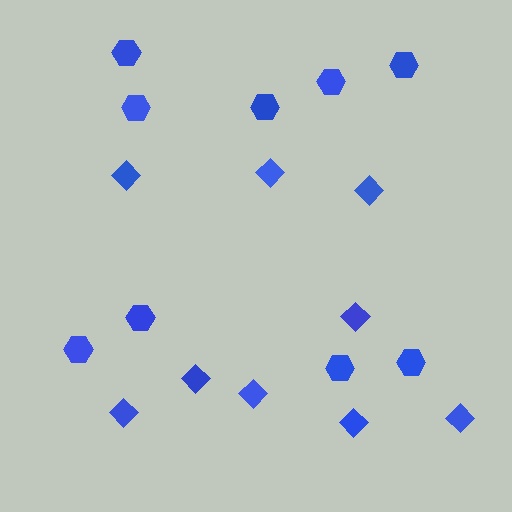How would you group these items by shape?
There are 2 groups: one group of hexagons (9) and one group of diamonds (9).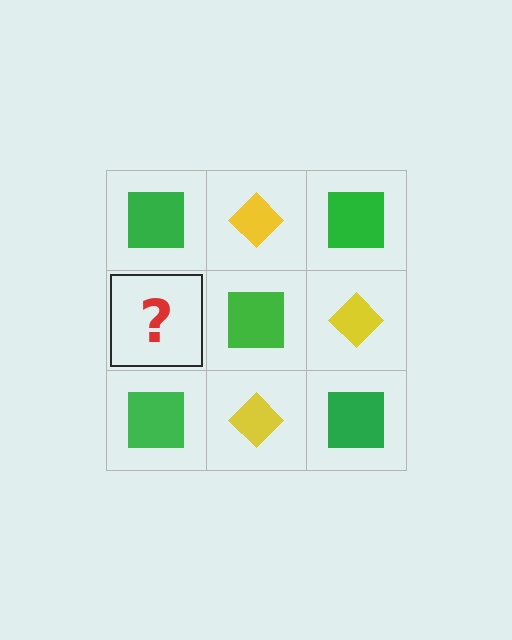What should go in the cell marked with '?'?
The missing cell should contain a yellow diamond.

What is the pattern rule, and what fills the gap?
The rule is that it alternates green square and yellow diamond in a checkerboard pattern. The gap should be filled with a yellow diamond.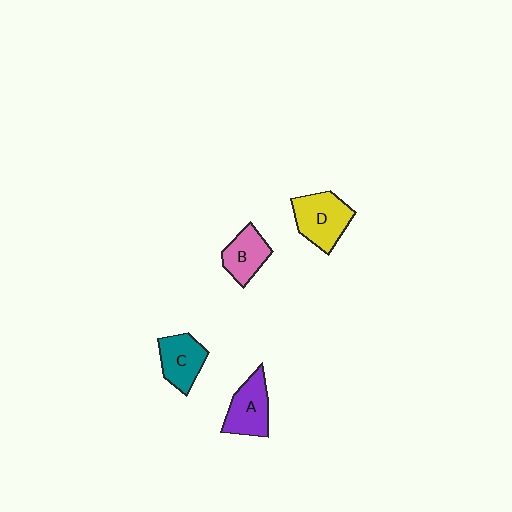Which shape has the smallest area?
Shape B (pink).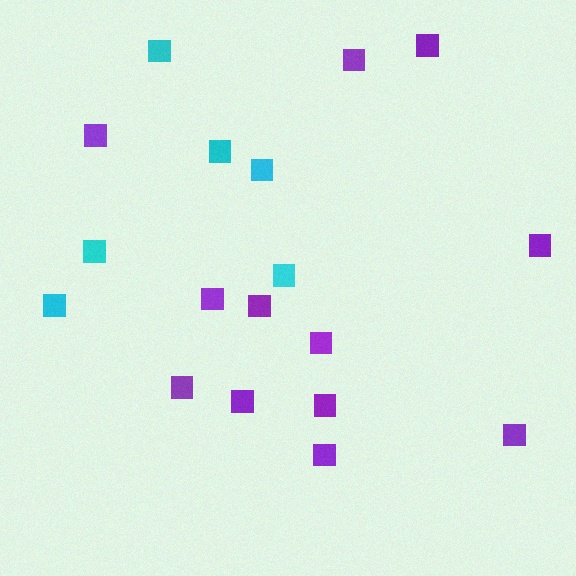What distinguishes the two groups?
There are 2 groups: one group of cyan squares (6) and one group of purple squares (12).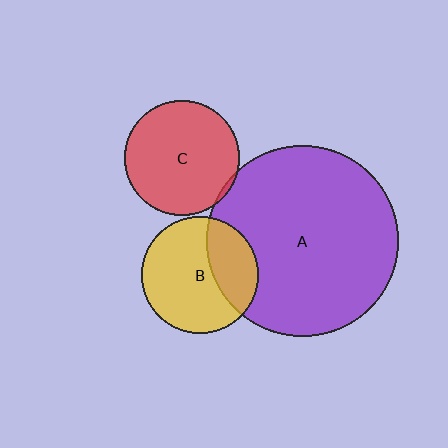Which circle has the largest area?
Circle A (purple).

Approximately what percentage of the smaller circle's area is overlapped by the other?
Approximately 5%.